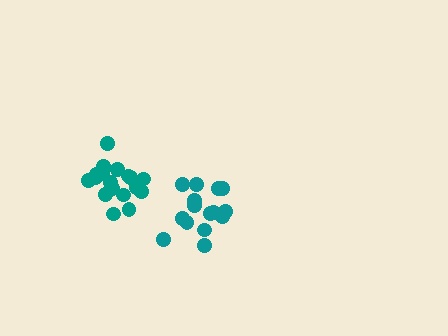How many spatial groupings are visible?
There are 2 spatial groupings.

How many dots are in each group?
Group 1: 15 dots, Group 2: 18 dots (33 total).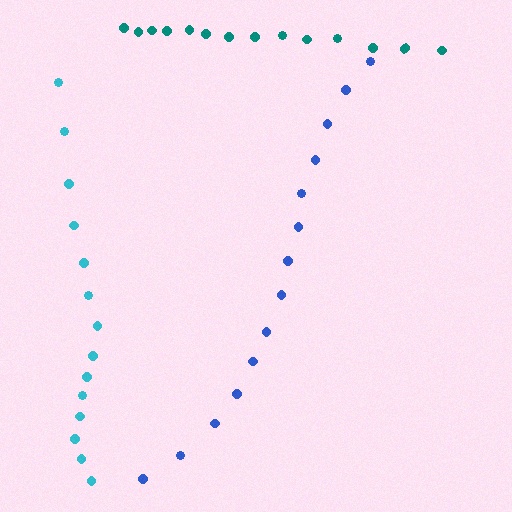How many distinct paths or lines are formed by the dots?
There are 3 distinct paths.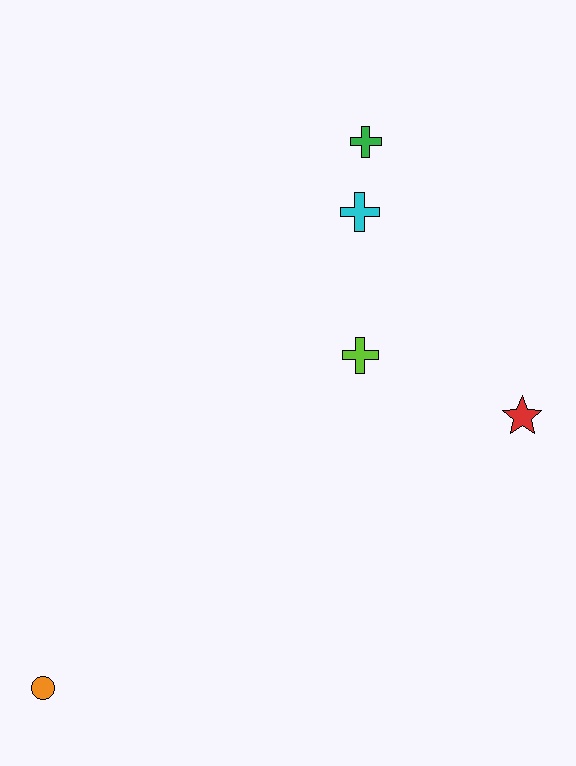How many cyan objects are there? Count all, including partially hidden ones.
There is 1 cyan object.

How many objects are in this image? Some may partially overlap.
There are 5 objects.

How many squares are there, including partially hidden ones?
There are no squares.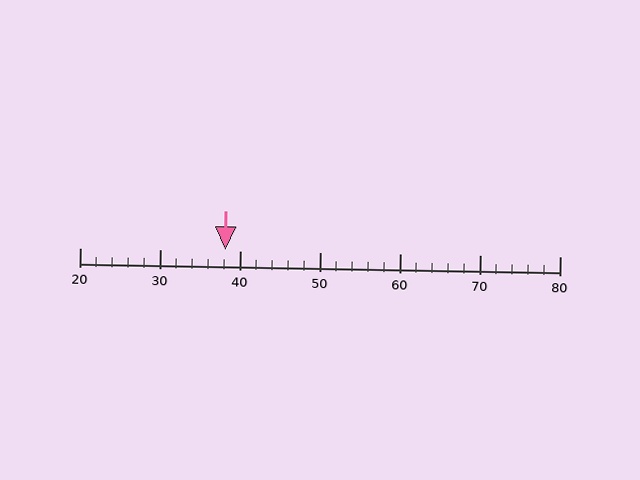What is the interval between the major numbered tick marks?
The major tick marks are spaced 10 units apart.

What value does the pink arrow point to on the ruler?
The pink arrow points to approximately 38.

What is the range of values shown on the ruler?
The ruler shows values from 20 to 80.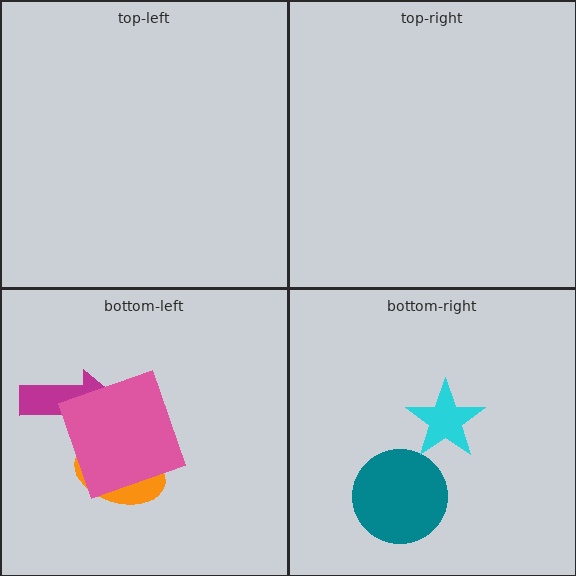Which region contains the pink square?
The bottom-left region.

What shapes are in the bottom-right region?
The teal circle, the cyan star.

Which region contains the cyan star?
The bottom-right region.